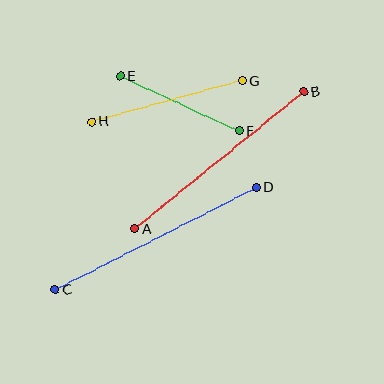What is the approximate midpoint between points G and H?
The midpoint is at approximately (167, 101) pixels.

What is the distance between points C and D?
The distance is approximately 226 pixels.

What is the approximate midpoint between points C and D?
The midpoint is at approximately (156, 239) pixels.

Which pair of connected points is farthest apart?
Points C and D are farthest apart.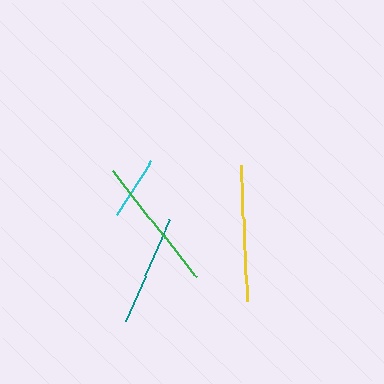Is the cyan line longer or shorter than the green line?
The green line is longer than the cyan line.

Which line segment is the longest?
The yellow line is the longest at approximately 136 pixels.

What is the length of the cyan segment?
The cyan segment is approximately 64 pixels long.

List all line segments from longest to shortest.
From longest to shortest: yellow, green, teal, cyan.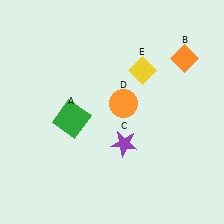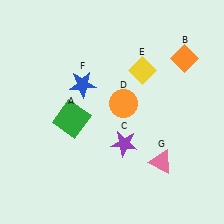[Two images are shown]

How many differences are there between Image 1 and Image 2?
There are 2 differences between the two images.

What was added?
A blue star (F), a pink triangle (G) were added in Image 2.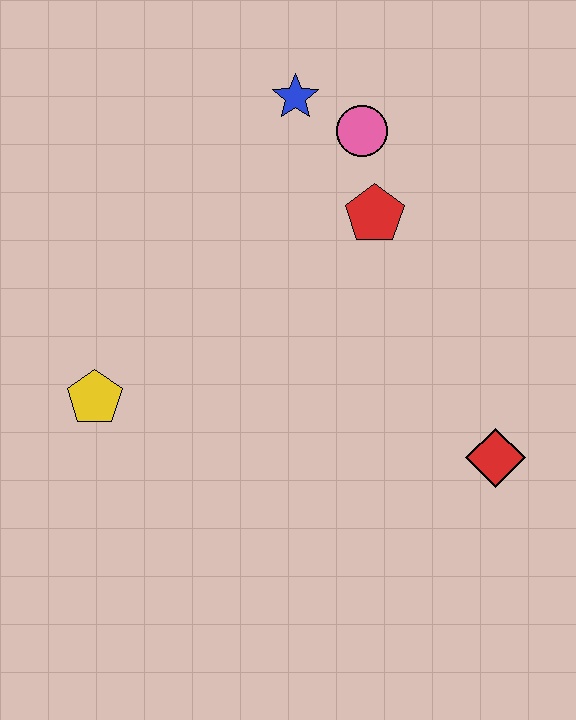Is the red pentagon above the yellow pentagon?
Yes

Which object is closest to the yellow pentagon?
The red pentagon is closest to the yellow pentagon.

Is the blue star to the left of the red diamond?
Yes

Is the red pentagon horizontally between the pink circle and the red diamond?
Yes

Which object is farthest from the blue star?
The red diamond is farthest from the blue star.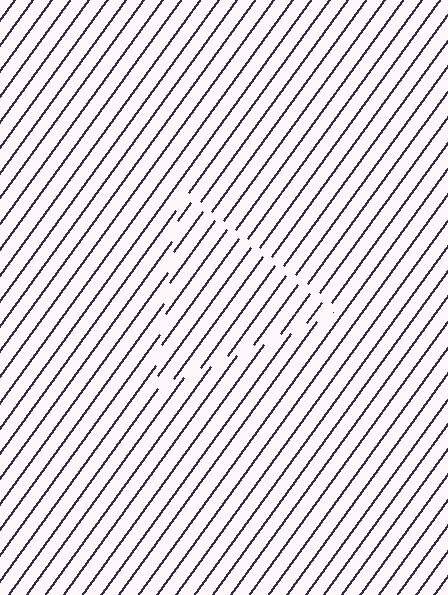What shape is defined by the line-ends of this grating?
An illusory triangle. The interior of the shape contains the same grating, shifted by half a period — the contour is defined by the phase discontinuity where line-ends from the inner and outer gratings abut.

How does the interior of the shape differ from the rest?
The interior of the shape contains the same grating, shifted by half a period — the contour is defined by the phase discontinuity where line-ends from the inner and outer gratings abut.